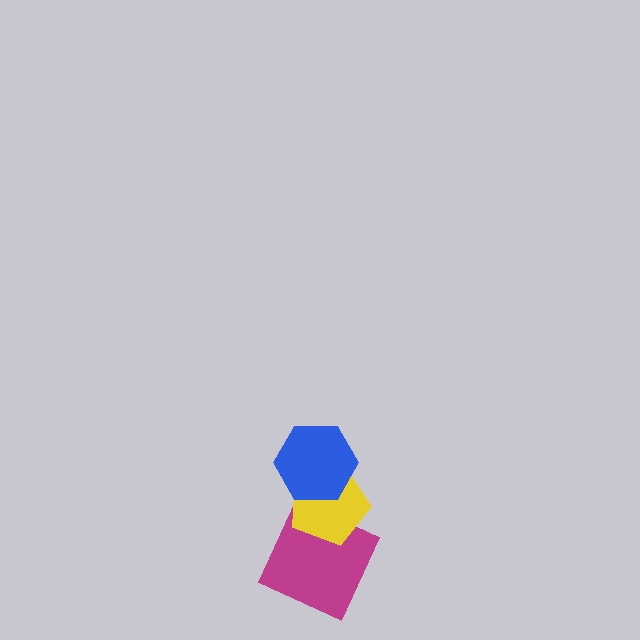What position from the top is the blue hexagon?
The blue hexagon is 1st from the top.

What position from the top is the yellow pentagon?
The yellow pentagon is 2nd from the top.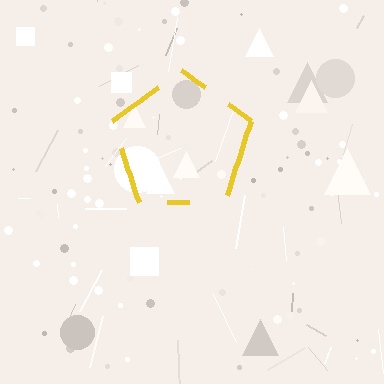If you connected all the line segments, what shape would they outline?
They would outline a pentagon.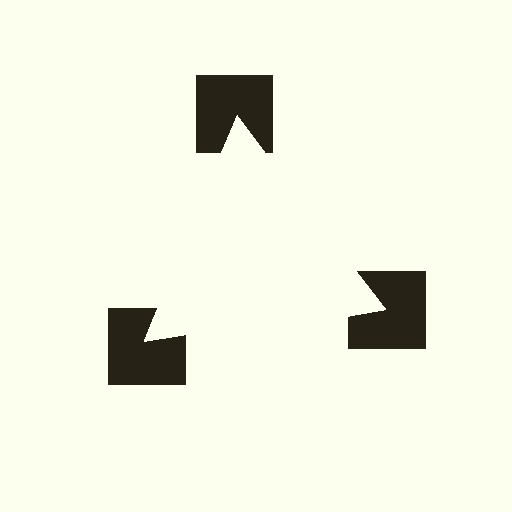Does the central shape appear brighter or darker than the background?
It typically appears slightly brighter than the background, even though no actual brightness change is drawn.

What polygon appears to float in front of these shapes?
An illusory triangle — its edges are inferred from the aligned wedge cuts in the notched squares, not physically drawn.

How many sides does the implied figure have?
3 sides.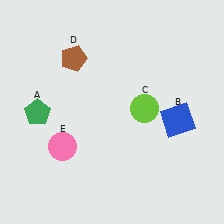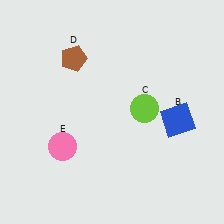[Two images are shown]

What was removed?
The green pentagon (A) was removed in Image 2.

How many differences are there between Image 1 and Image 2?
There is 1 difference between the two images.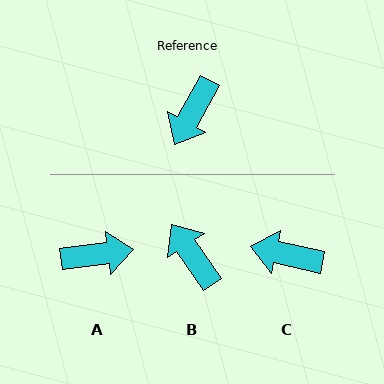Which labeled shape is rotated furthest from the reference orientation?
A, about 126 degrees away.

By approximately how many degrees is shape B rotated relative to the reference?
Approximately 117 degrees clockwise.